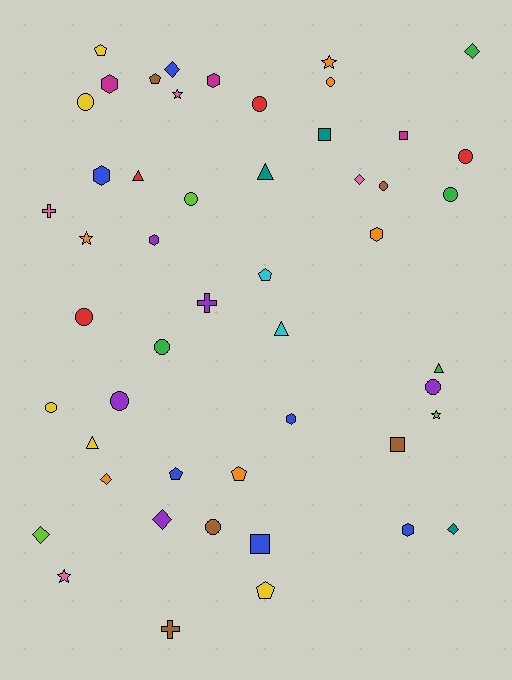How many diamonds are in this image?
There are 7 diamonds.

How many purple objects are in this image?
There are 5 purple objects.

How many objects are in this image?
There are 50 objects.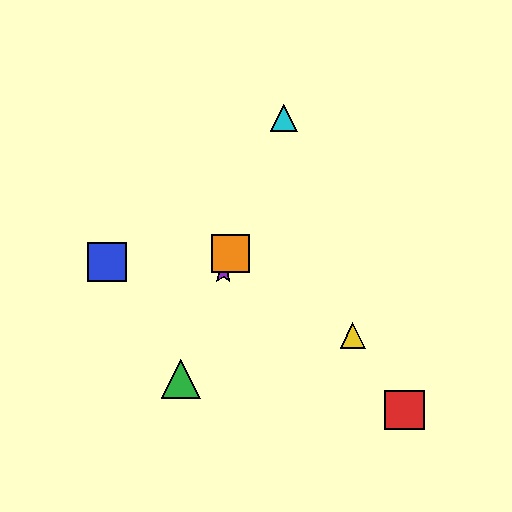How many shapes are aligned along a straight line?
4 shapes (the green triangle, the purple star, the orange square, the cyan triangle) are aligned along a straight line.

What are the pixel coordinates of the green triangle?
The green triangle is at (181, 379).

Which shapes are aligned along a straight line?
The green triangle, the purple star, the orange square, the cyan triangle are aligned along a straight line.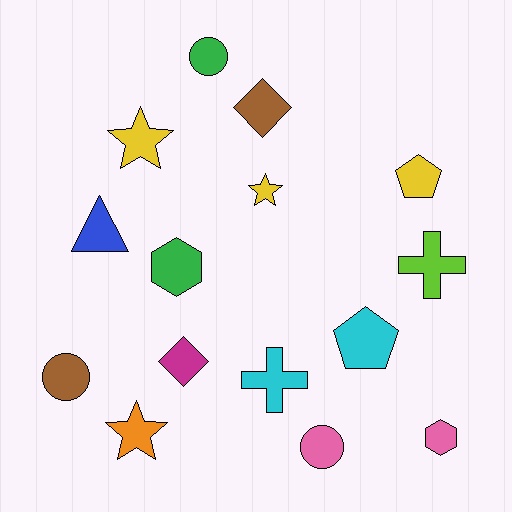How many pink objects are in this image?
There are 2 pink objects.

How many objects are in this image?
There are 15 objects.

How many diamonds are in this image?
There are 2 diamonds.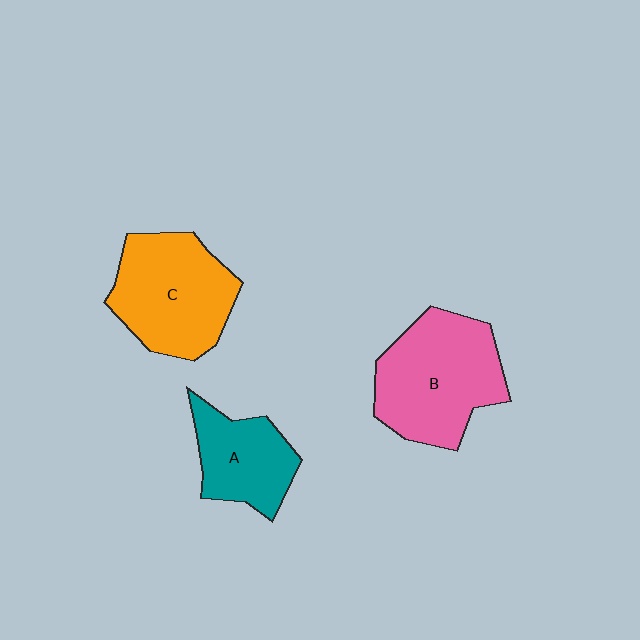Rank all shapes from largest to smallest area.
From largest to smallest: B (pink), C (orange), A (teal).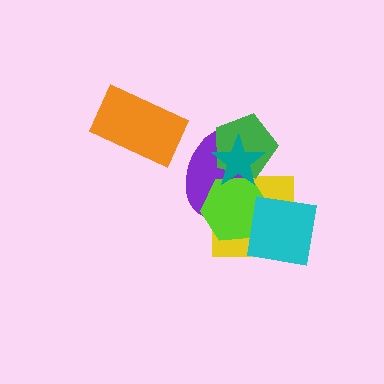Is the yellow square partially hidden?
Yes, it is partially covered by another shape.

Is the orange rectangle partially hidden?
No, no other shape covers it.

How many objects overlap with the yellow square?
4 objects overlap with the yellow square.